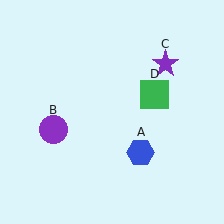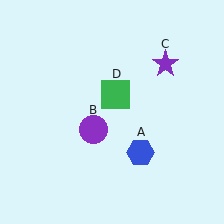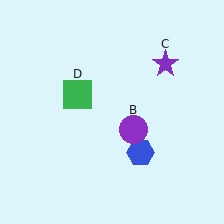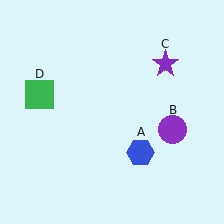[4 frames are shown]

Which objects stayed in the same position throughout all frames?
Blue hexagon (object A) and purple star (object C) remained stationary.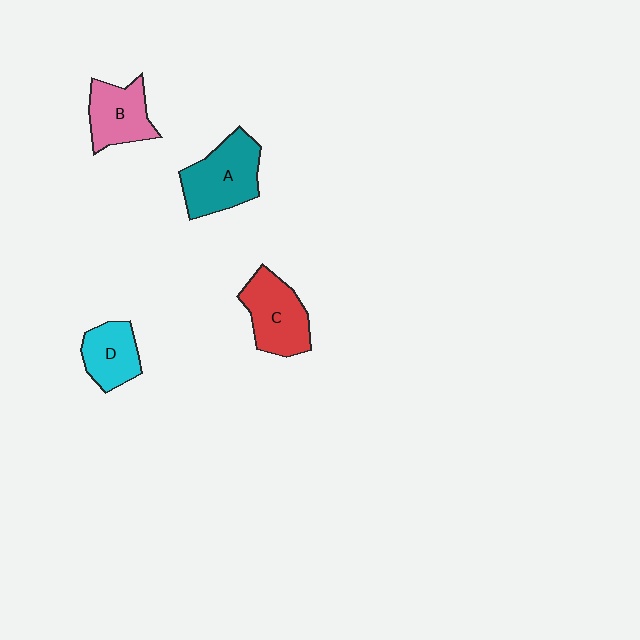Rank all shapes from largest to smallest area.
From largest to smallest: A (teal), C (red), B (pink), D (cyan).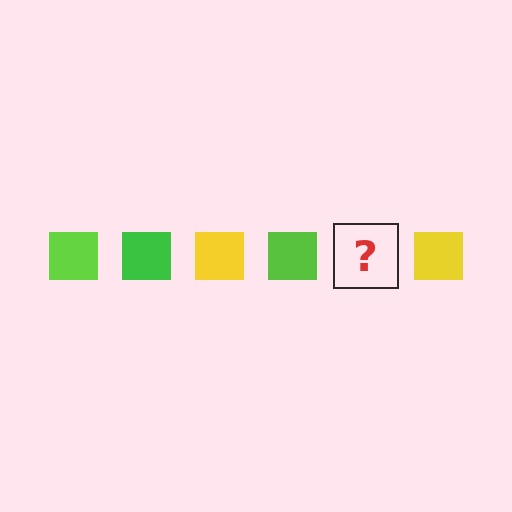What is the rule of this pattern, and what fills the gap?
The rule is that the pattern cycles through lime, green, yellow squares. The gap should be filled with a green square.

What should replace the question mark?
The question mark should be replaced with a green square.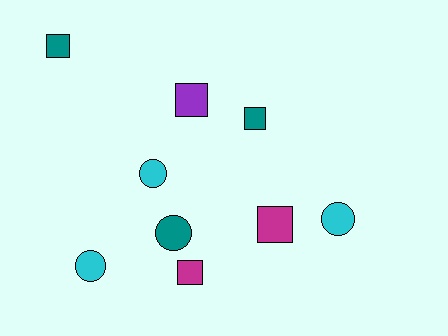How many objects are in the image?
There are 9 objects.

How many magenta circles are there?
There are no magenta circles.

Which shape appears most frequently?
Square, with 5 objects.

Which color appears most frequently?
Cyan, with 3 objects.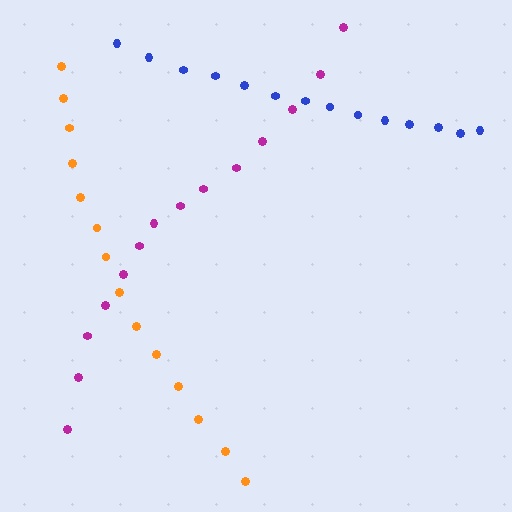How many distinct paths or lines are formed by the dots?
There are 3 distinct paths.